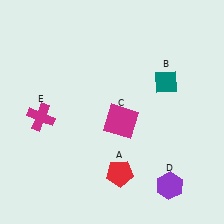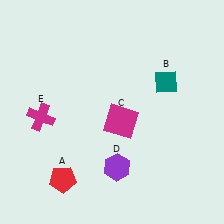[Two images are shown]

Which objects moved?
The objects that moved are: the red pentagon (A), the purple hexagon (D).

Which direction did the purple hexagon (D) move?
The purple hexagon (D) moved left.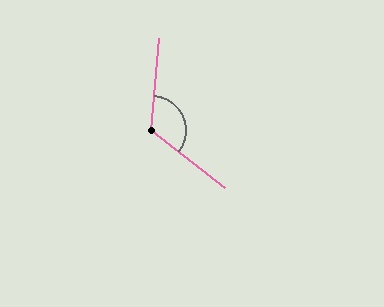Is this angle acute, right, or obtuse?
It is obtuse.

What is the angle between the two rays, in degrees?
Approximately 123 degrees.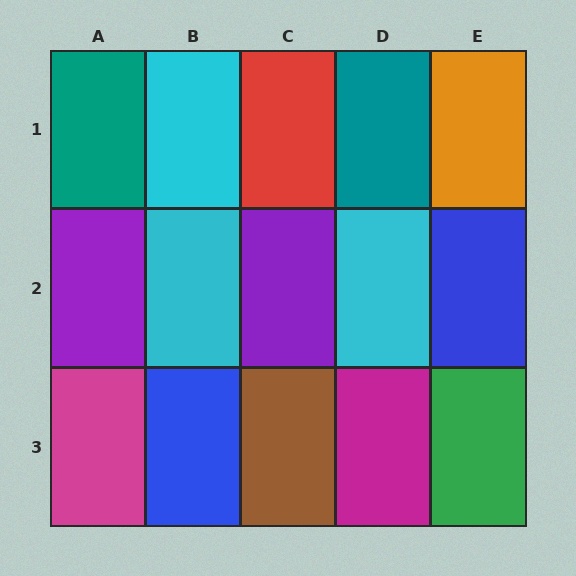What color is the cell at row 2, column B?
Cyan.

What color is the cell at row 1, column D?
Teal.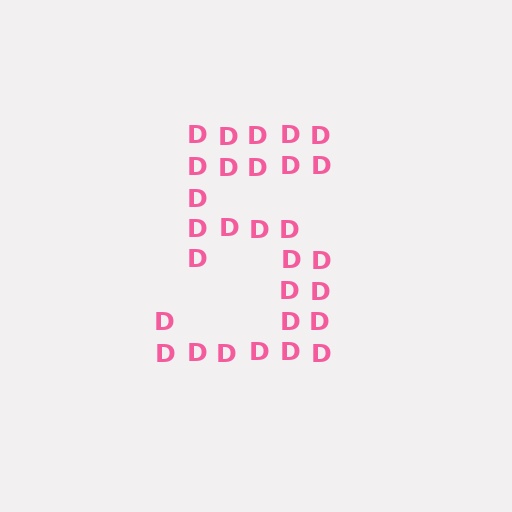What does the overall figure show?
The overall figure shows the digit 5.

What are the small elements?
The small elements are letter D's.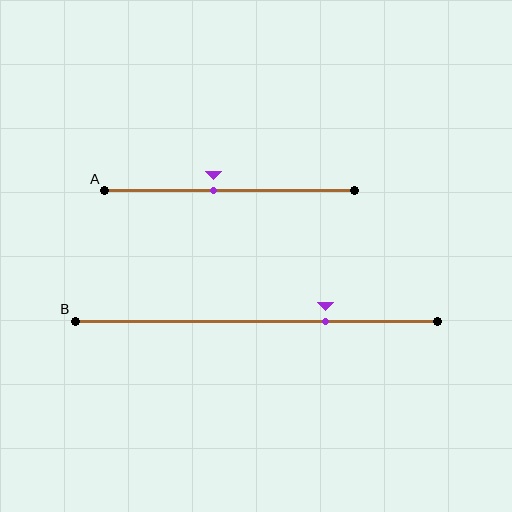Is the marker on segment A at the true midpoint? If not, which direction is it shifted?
No, the marker on segment A is shifted to the left by about 6% of the segment length.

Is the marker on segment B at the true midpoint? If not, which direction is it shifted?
No, the marker on segment B is shifted to the right by about 19% of the segment length.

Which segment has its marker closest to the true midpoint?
Segment A has its marker closest to the true midpoint.